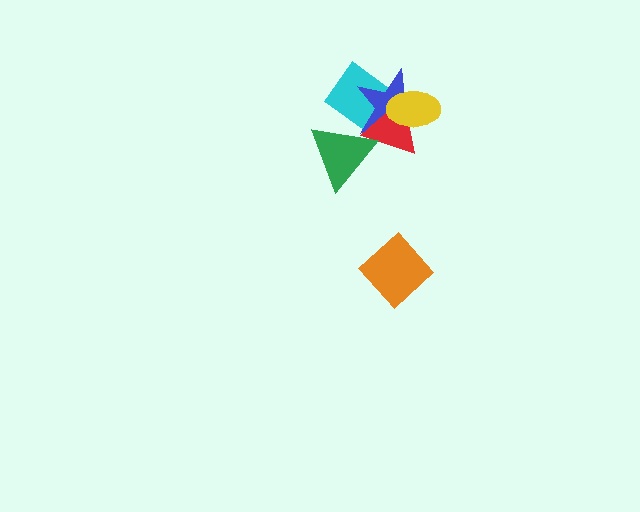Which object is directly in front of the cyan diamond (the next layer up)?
The blue star is directly in front of the cyan diamond.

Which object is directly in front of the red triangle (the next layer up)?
The green triangle is directly in front of the red triangle.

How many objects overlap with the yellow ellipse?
2 objects overlap with the yellow ellipse.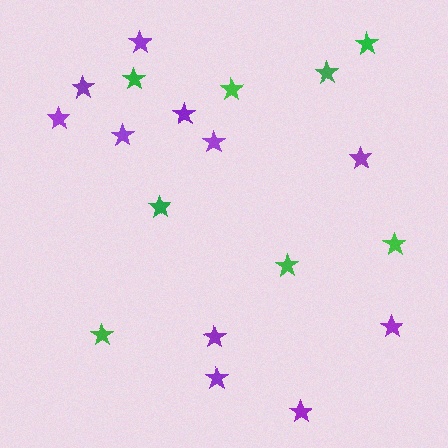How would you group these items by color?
There are 2 groups: one group of green stars (8) and one group of purple stars (11).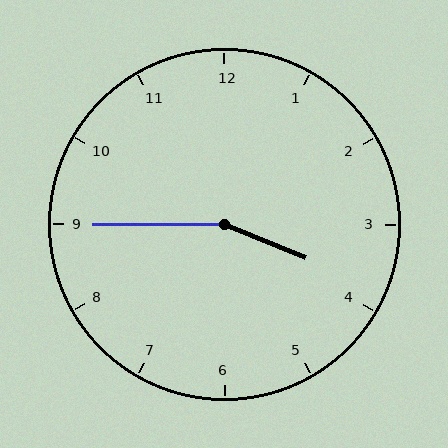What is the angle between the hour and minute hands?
Approximately 158 degrees.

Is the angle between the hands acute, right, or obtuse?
It is obtuse.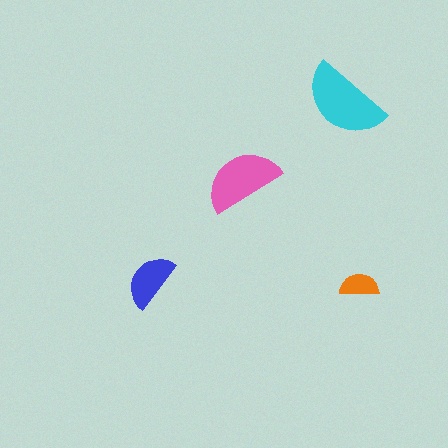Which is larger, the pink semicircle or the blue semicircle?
The pink one.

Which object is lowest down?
The orange semicircle is bottommost.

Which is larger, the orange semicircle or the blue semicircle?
The blue one.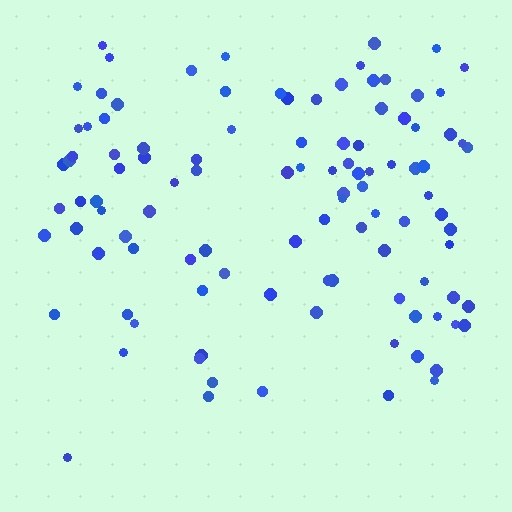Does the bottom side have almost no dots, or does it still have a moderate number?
Still a moderate number, just noticeably fewer than the top.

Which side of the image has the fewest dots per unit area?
The bottom.